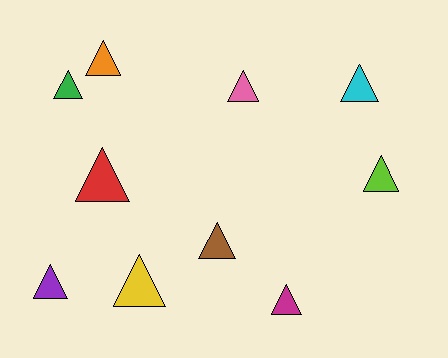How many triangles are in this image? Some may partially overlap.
There are 10 triangles.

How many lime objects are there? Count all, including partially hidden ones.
There is 1 lime object.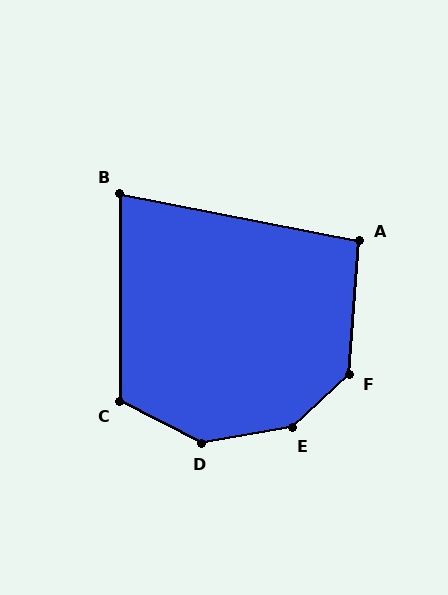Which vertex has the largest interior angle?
E, at approximately 146 degrees.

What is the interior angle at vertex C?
Approximately 117 degrees (obtuse).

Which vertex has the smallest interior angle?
B, at approximately 79 degrees.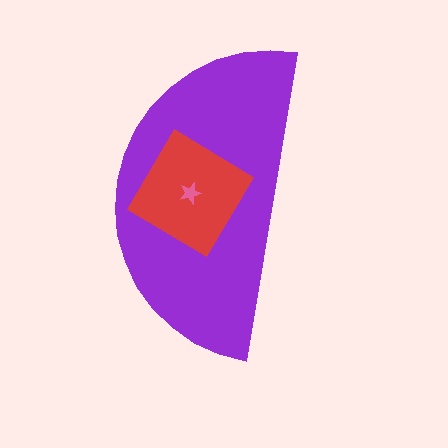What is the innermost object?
The pink star.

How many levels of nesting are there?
3.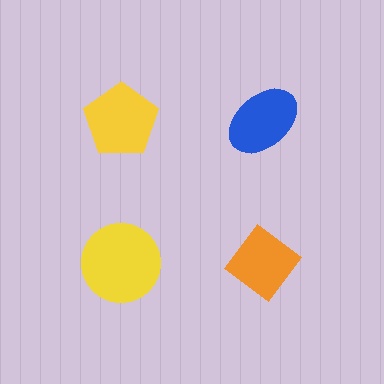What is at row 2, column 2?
An orange diamond.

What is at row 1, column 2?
A blue ellipse.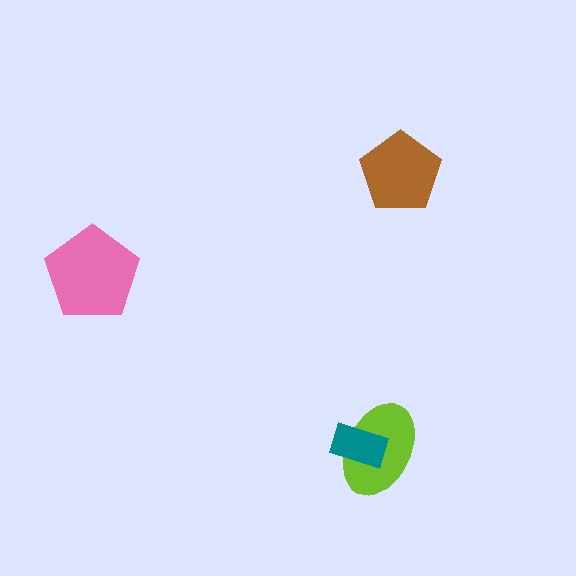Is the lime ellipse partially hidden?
Yes, it is partially covered by another shape.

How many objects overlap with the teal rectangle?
1 object overlaps with the teal rectangle.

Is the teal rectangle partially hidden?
No, no other shape covers it.